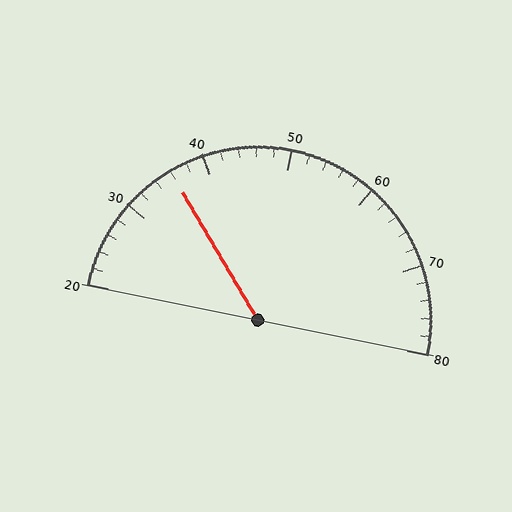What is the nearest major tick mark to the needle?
The nearest major tick mark is 40.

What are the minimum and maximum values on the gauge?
The gauge ranges from 20 to 80.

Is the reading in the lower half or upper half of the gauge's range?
The reading is in the lower half of the range (20 to 80).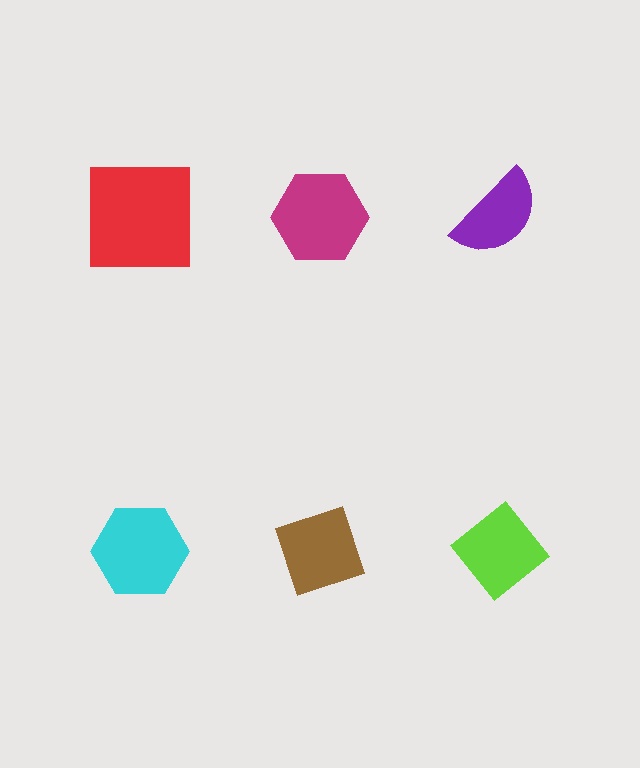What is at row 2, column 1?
A cyan hexagon.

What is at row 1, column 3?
A purple semicircle.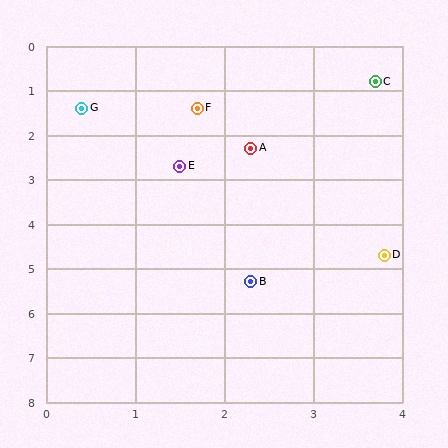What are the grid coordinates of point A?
Point A is at approximately (2.3, 2.3).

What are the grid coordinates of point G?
Point G is at approximately (0.4, 1.4).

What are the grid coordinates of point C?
Point C is at approximately (3.7, 0.8).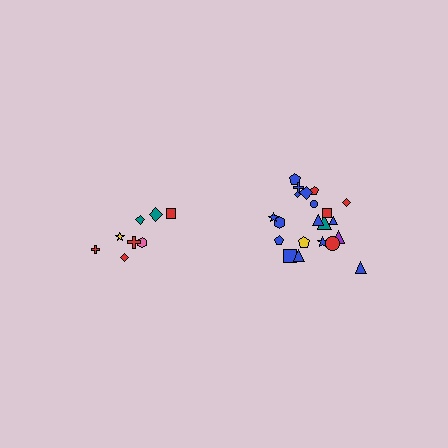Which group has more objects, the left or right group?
The right group.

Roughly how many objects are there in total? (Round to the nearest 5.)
Roughly 30 objects in total.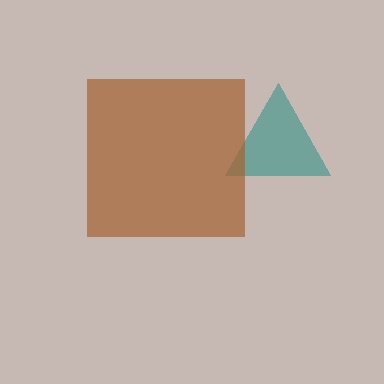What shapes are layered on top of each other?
The layered shapes are: a teal triangle, a brown square.